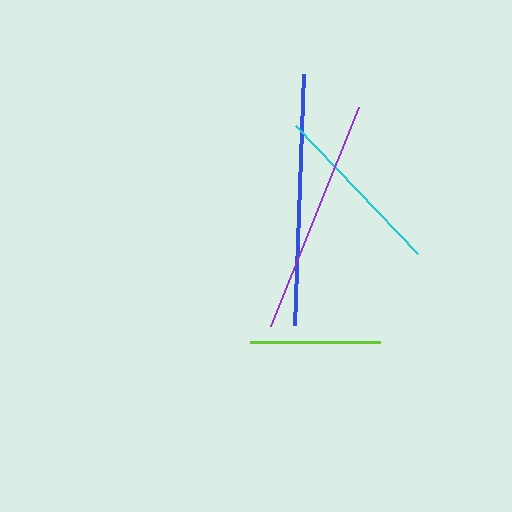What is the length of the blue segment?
The blue segment is approximately 252 pixels long.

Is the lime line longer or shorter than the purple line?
The purple line is longer than the lime line.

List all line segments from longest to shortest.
From longest to shortest: blue, purple, cyan, lime.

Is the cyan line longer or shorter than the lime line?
The cyan line is longer than the lime line.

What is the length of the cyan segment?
The cyan segment is approximately 177 pixels long.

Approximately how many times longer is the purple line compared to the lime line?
The purple line is approximately 1.8 times the length of the lime line.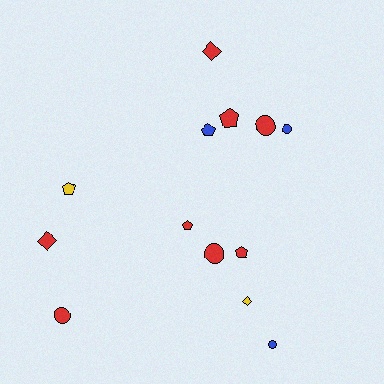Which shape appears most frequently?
Circle, with 5 objects.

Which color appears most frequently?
Red, with 8 objects.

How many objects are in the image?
There are 13 objects.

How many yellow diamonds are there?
There is 1 yellow diamond.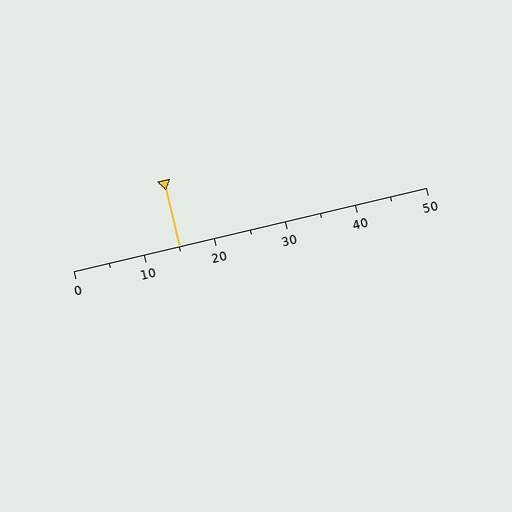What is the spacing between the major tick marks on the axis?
The major ticks are spaced 10 apart.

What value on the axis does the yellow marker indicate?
The marker indicates approximately 15.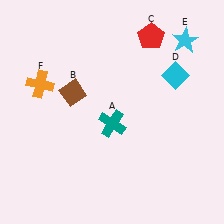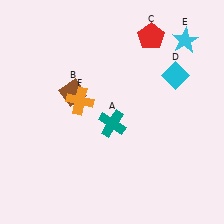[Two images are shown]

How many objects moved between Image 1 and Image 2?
1 object moved between the two images.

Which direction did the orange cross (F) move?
The orange cross (F) moved right.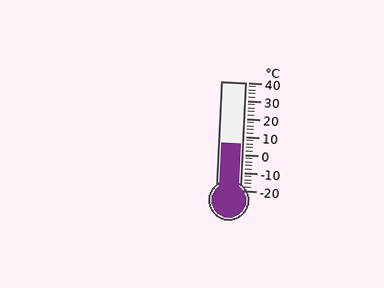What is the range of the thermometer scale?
The thermometer scale ranges from -20°C to 40°C.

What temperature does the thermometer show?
The thermometer shows approximately 6°C.